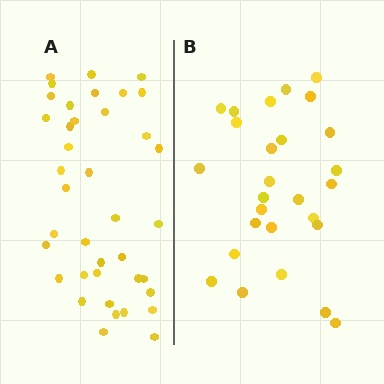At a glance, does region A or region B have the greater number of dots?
Region A (the left region) has more dots.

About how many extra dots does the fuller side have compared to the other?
Region A has roughly 12 or so more dots than region B.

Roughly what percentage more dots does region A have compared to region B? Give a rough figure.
About 45% more.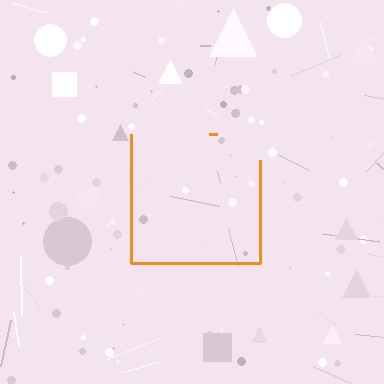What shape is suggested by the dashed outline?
The dashed outline suggests a square.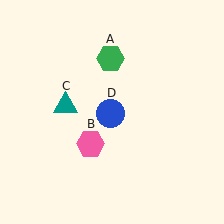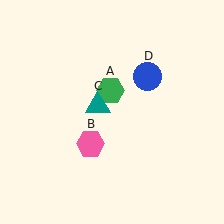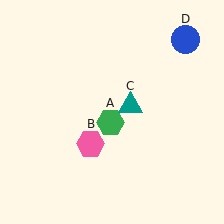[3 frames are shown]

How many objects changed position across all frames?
3 objects changed position: green hexagon (object A), teal triangle (object C), blue circle (object D).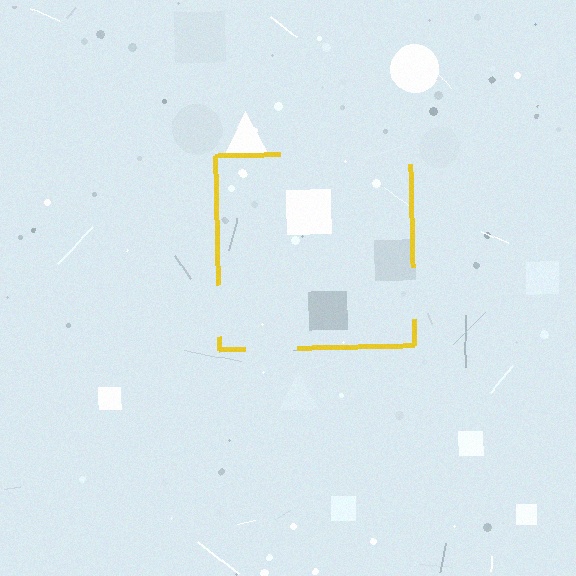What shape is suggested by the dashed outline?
The dashed outline suggests a square.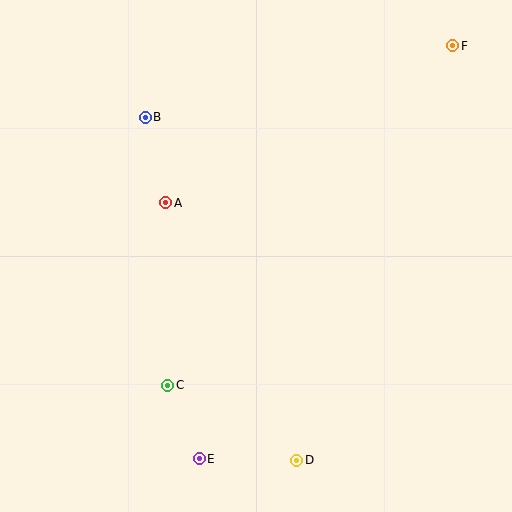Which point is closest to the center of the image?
Point A at (166, 203) is closest to the center.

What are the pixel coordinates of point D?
Point D is at (297, 460).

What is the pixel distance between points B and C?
The distance between B and C is 269 pixels.